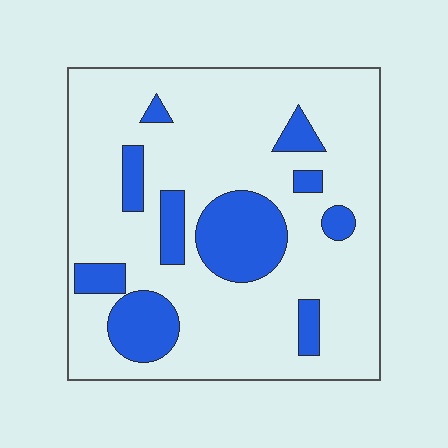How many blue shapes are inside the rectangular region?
10.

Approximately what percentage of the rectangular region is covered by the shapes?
Approximately 20%.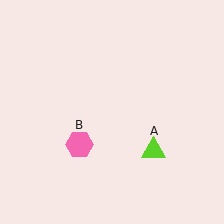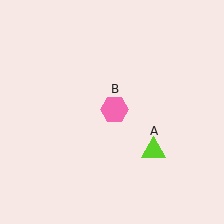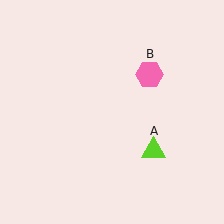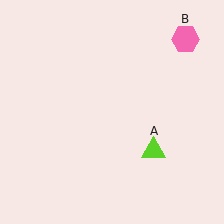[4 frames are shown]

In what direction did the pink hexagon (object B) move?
The pink hexagon (object B) moved up and to the right.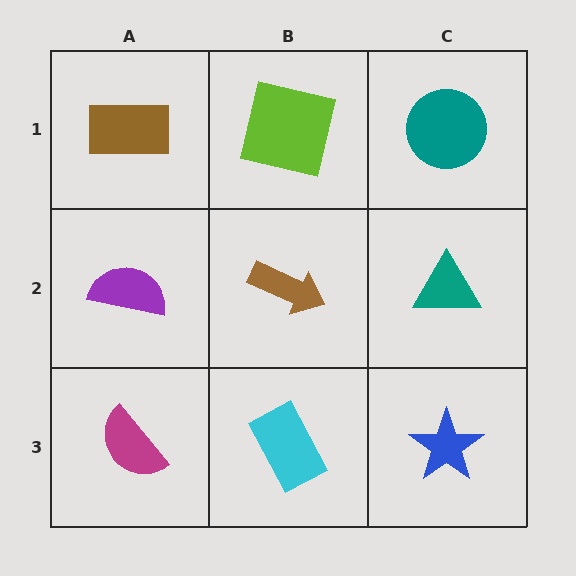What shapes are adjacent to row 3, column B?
A brown arrow (row 2, column B), a magenta semicircle (row 3, column A), a blue star (row 3, column C).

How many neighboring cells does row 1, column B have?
3.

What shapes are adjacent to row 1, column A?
A purple semicircle (row 2, column A), a lime square (row 1, column B).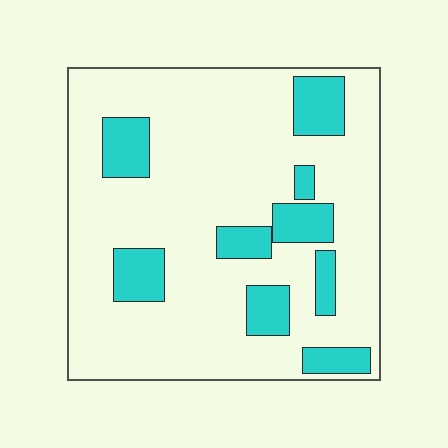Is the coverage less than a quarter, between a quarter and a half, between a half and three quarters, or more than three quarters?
Less than a quarter.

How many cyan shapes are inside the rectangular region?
9.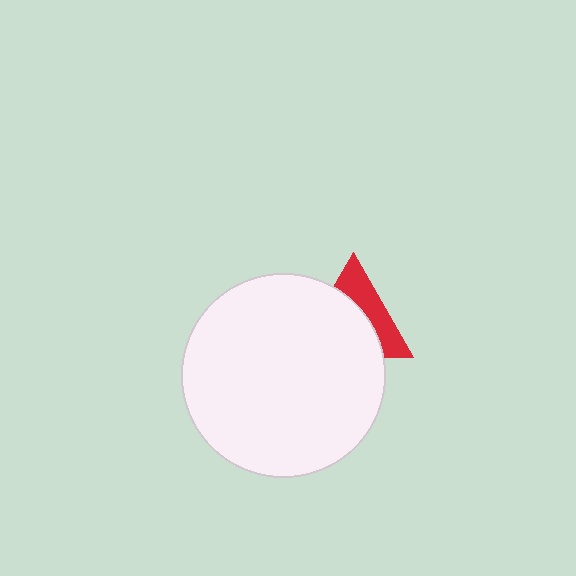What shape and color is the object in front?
The object in front is a white circle.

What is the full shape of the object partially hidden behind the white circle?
The partially hidden object is a red triangle.